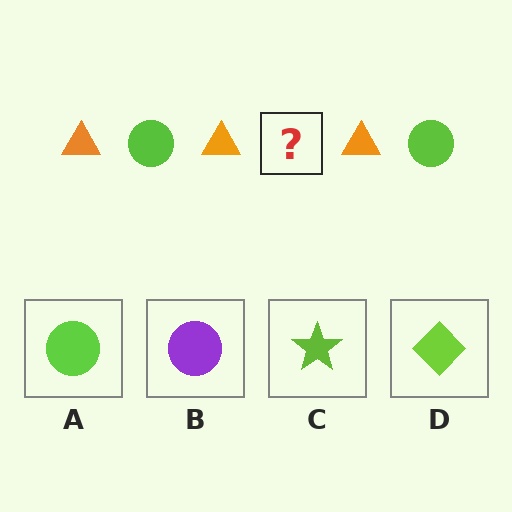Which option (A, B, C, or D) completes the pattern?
A.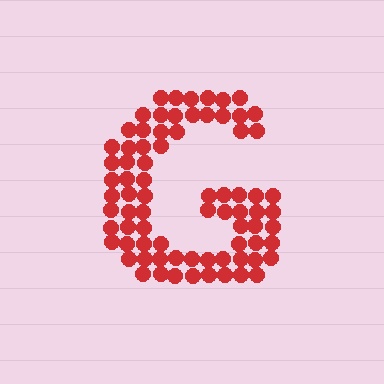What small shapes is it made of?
It is made of small circles.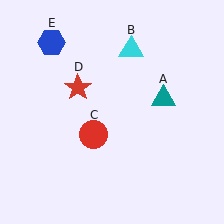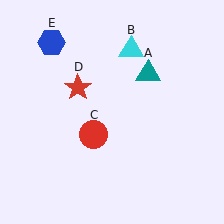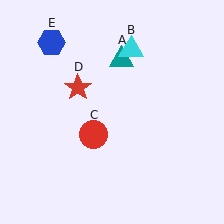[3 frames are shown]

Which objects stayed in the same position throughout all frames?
Cyan triangle (object B) and red circle (object C) and red star (object D) and blue hexagon (object E) remained stationary.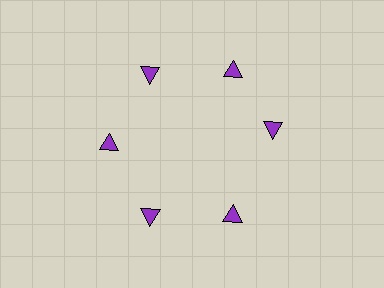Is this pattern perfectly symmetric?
No. The 6 purple triangles are arranged in a ring, but one element near the 3 o'clock position is rotated out of alignment along the ring, breaking the 6-fold rotational symmetry.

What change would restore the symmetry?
The symmetry would be restored by rotating it back into even spacing with its neighbors so that all 6 triangles sit at equal angles and equal distance from the center.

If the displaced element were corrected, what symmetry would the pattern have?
It would have 6-fold rotational symmetry — the pattern would map onto itself every 60 degrees.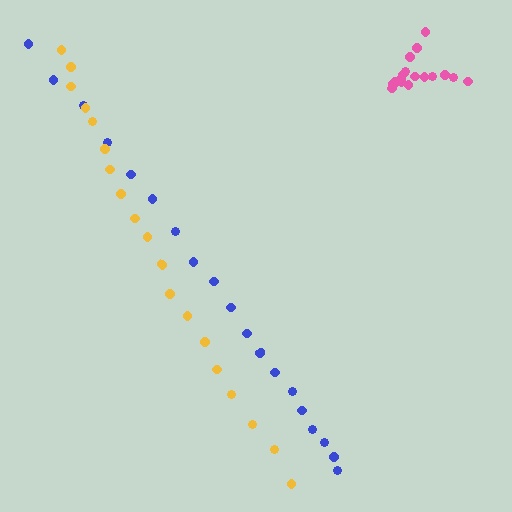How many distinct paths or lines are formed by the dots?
There are 3 distinct paths.